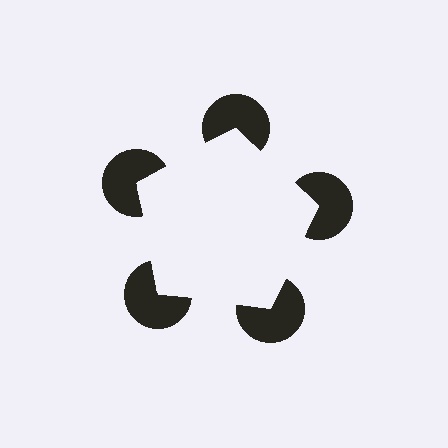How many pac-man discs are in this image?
There are 5 — one at each vertex of the illusory pentagon.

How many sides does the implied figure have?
5 sides.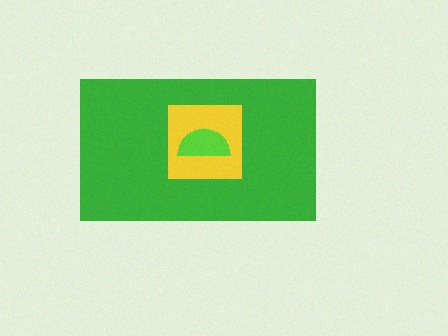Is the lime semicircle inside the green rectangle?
Yes.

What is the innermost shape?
The lime semicircle.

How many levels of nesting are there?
3.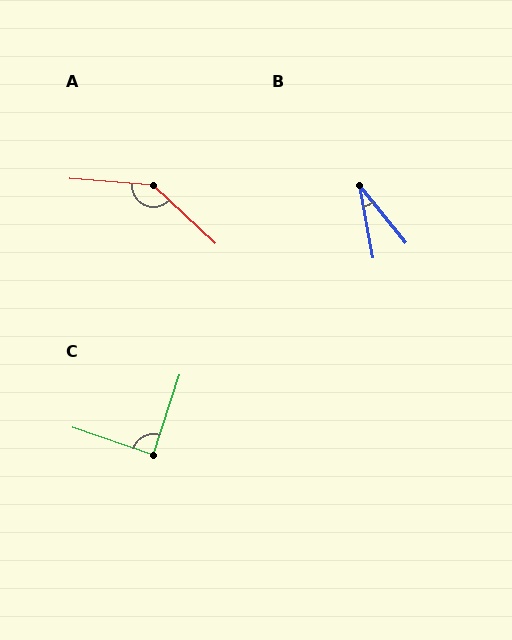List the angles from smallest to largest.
B (29°), C (90°), A (141°).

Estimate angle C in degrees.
Approximately 90 degrees.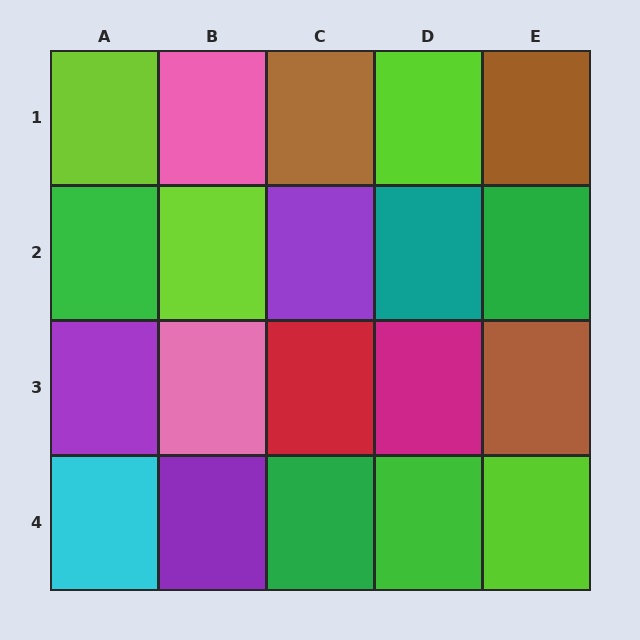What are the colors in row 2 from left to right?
Green, lime, purple, teal, green.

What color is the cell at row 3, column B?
Pink.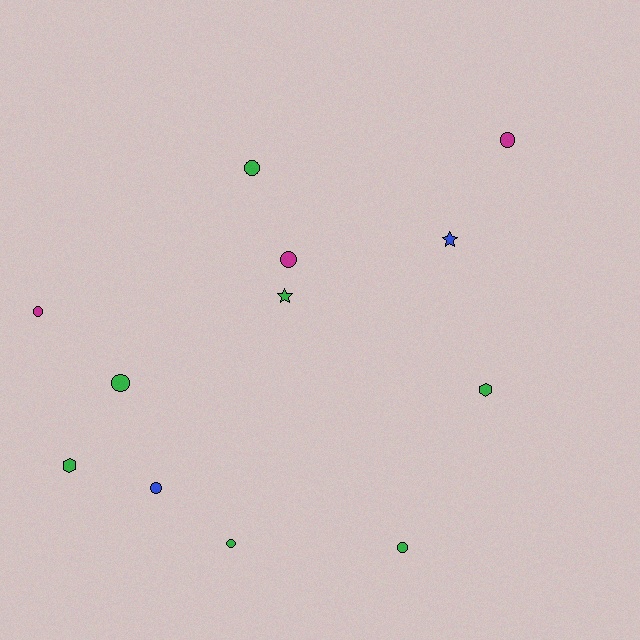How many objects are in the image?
There are 12 objects.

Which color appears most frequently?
Green, with 7 objects.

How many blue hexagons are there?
There are no blue hexagons.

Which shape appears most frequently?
Circle, with 8 objects.